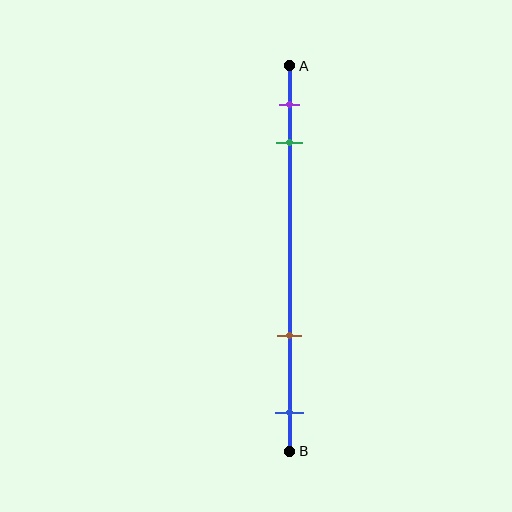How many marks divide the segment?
There are 4 marks dividing the segment.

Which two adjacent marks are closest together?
The purple and green marks are the closest adjacent pair.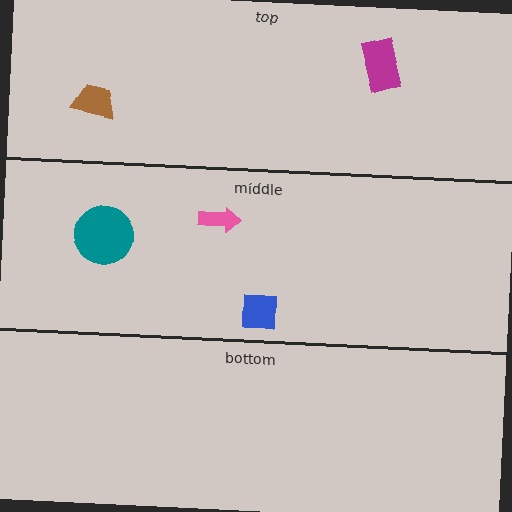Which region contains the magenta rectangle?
The top region.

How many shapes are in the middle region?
3.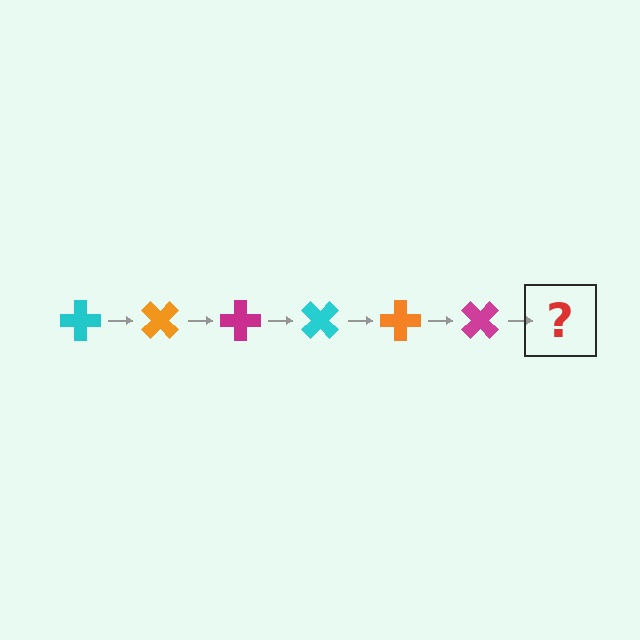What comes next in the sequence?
The next element should be a cyan cross, rotated 270 degrees from the start.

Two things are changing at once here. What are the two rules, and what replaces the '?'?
The two rules are that it rotates 45 degrees each step and the color cycles through cyan, orange, and magenta. The '?' should be a cyan cross, rotated 270 degrees from the start.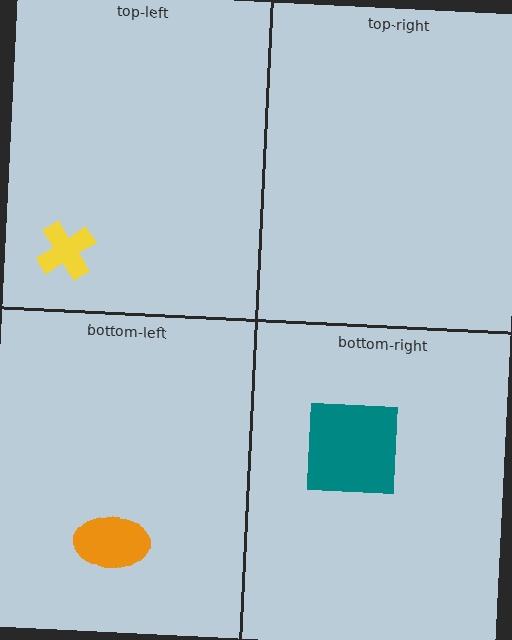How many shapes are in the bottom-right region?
1.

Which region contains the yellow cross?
The top-left region.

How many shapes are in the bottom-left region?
1.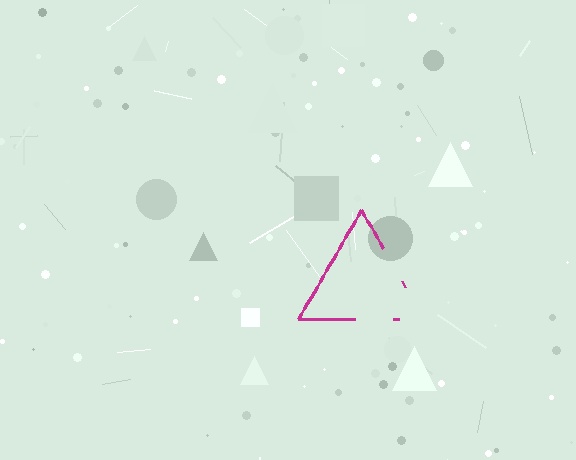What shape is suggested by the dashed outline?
The dashed outline suggests a triangle.